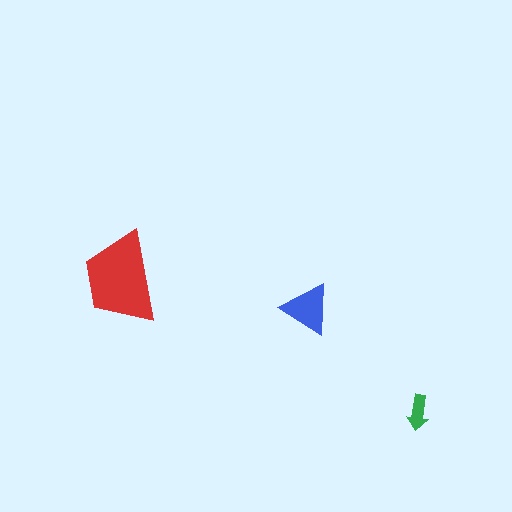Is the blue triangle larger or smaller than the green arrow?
Larger.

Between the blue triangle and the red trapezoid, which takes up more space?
The red trapezoid.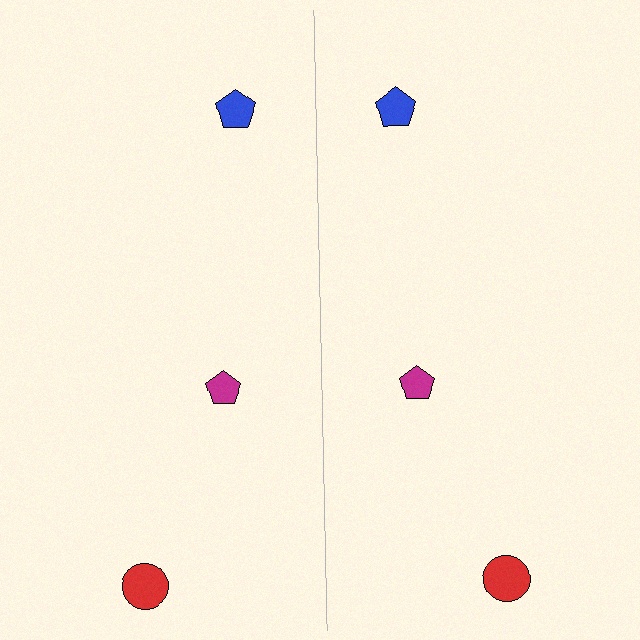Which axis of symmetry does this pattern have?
The pattern has a vertical axis of symmetry running through the center of the image.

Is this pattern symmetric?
Yes, this pattern has bilateral (reflection) symmetry.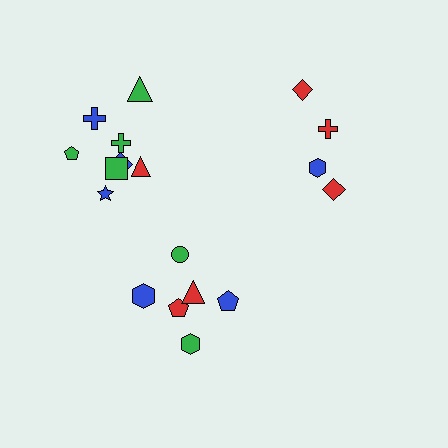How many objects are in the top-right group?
There are 4 objects.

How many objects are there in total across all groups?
There are 18 objects.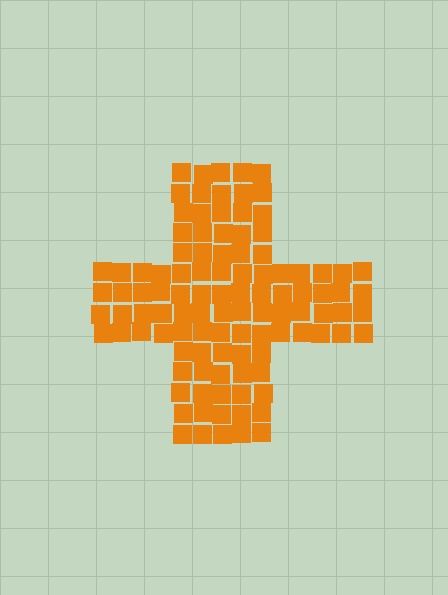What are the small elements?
The small elements are squares.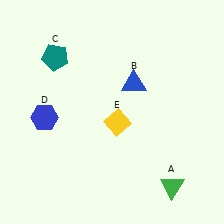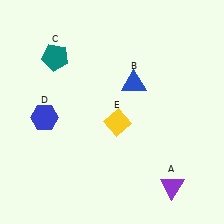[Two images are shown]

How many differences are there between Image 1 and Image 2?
There is 1 difference between the two images.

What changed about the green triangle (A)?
In Image 1, A is green. In Image 2, it changed to purple.